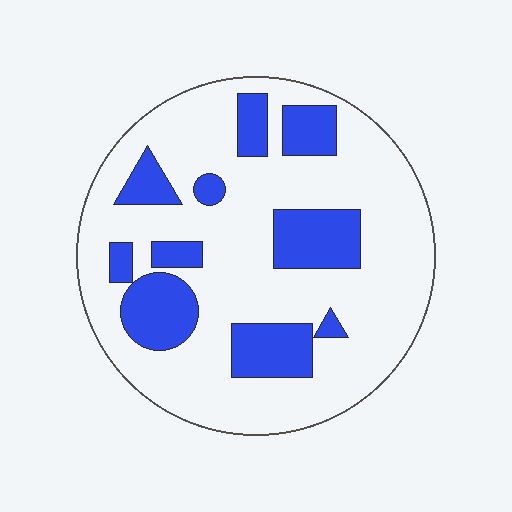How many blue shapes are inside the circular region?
10.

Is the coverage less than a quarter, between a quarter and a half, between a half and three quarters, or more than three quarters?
Less than a quarter.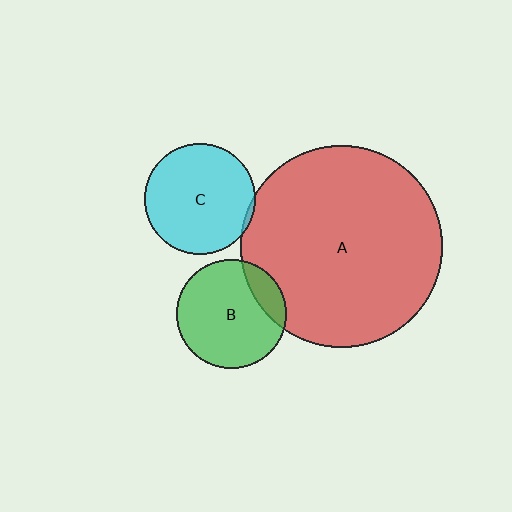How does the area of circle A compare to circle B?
Approximately 3.4 times.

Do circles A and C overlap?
Yes.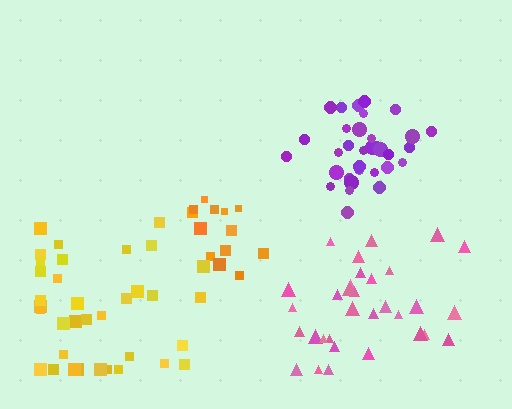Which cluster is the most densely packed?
Purple.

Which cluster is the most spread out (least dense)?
Yellow.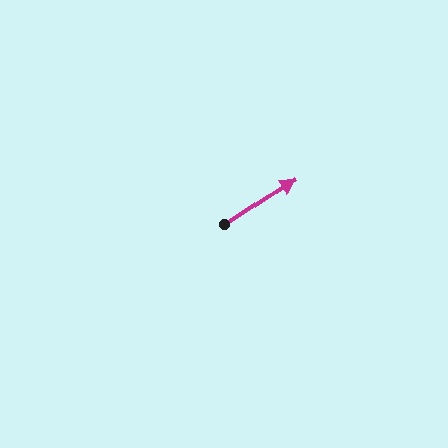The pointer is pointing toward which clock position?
Roughly 2 o'clock.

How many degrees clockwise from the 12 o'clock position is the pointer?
Approximately 57 degrees.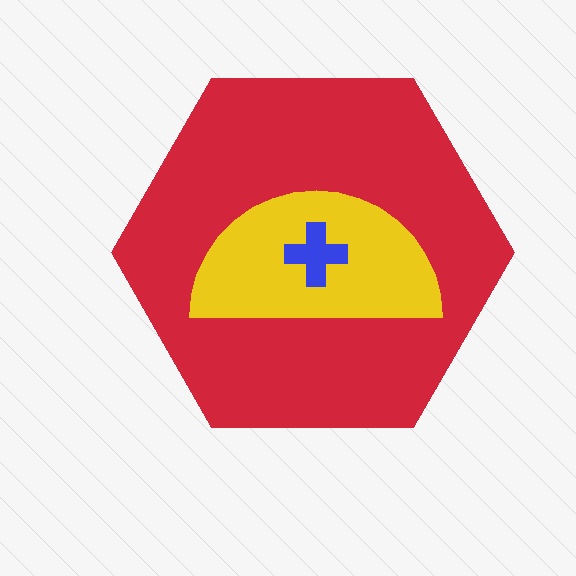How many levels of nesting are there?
3.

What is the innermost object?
The blue cross.